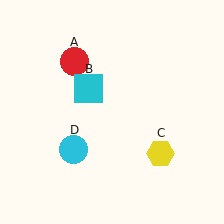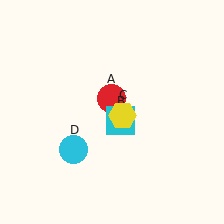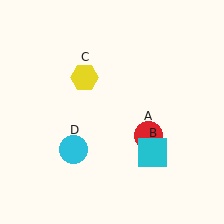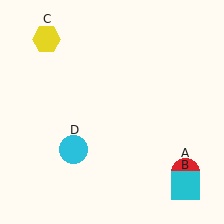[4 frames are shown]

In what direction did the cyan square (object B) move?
The cyan square (object B) moved down and to the right.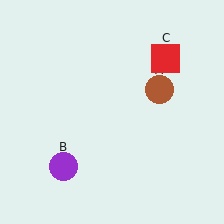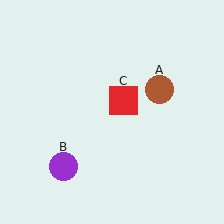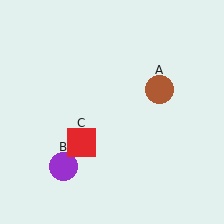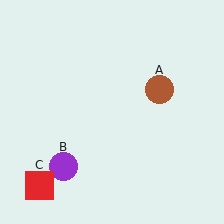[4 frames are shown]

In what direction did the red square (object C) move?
The red square (object C) moved down and to the left.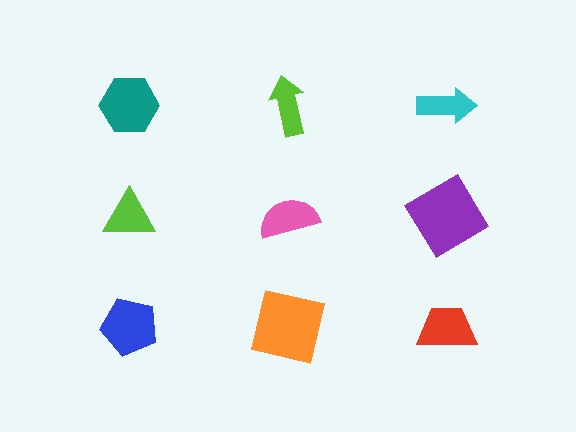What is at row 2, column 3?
A purple diamond.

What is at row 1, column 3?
A cyan arrow.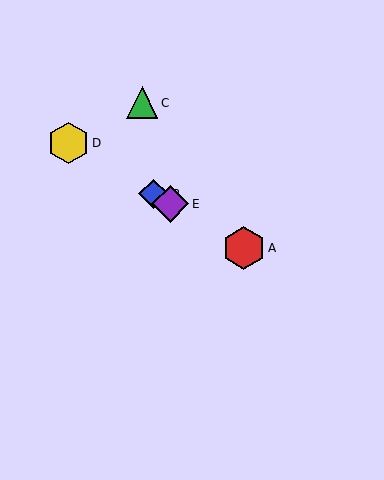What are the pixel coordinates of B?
Object B is at (154, 194).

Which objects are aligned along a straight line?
Objects A, B, D, E are aligned along a straight line.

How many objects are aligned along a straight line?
4 objects (A, B, D, E) are aligned along a straight line.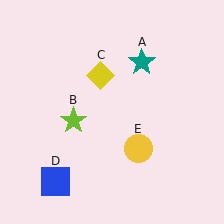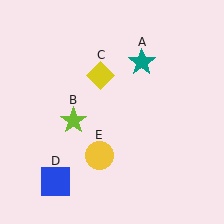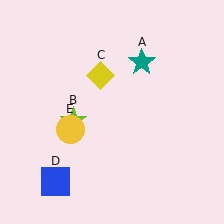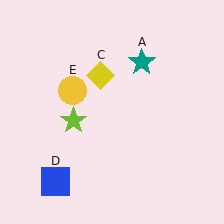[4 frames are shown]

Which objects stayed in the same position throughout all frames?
Teal star (object A) and lime star (object B) and yellow diamond (object C) and blue square (object D) remained stationary.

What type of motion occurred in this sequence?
The yellow circle (object E) rotated clockwise around the center of the scene.